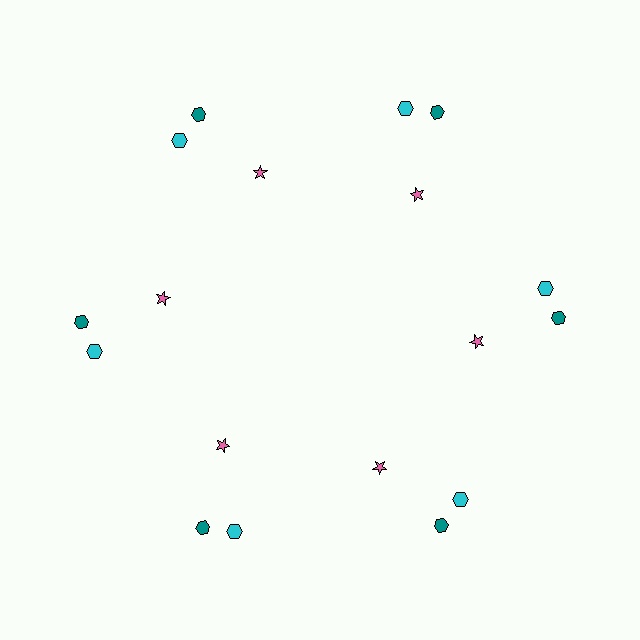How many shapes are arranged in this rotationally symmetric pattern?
There are 18 shapes, arranged in 6 groups of 3.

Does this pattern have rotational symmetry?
Yes, this pattern has 6-fold rotational symmetry. It looks the same after rotating 60 degrees around the center.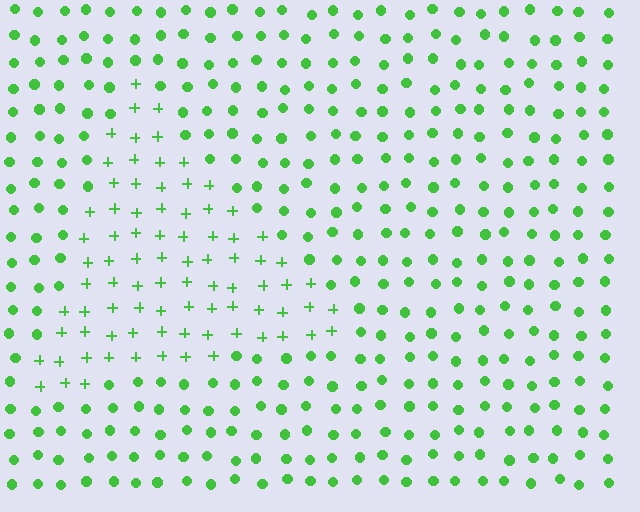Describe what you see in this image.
The image is filled with small green elements arranged in a uniform grid. A triangle-shaped region contains plus signs, while the surrounding area contains circles. The boundary is defined purely by the change in element shape.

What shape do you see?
I see a triangle.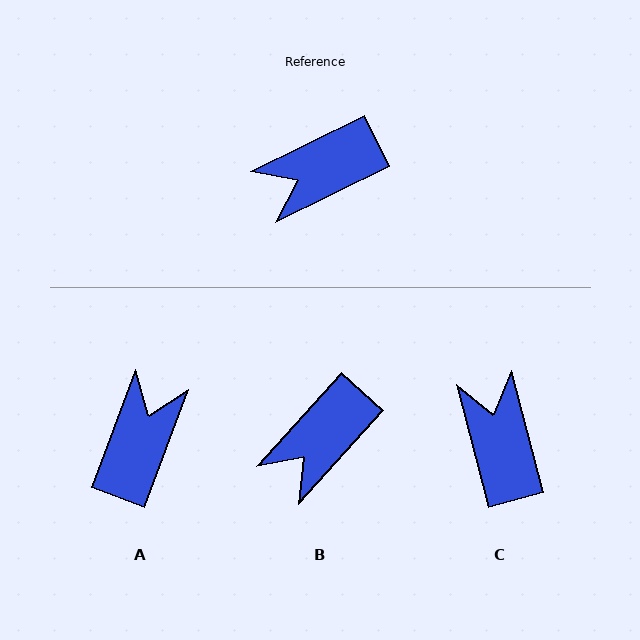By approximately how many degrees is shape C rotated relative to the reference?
Approximately 102 degrees clockwise.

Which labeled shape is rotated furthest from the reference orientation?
A, about 137 degrees away.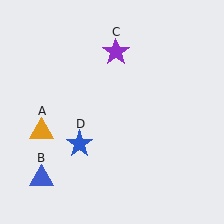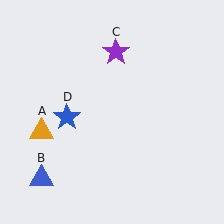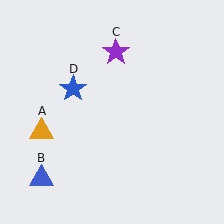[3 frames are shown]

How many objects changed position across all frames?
1 object changed position: blue star (object D).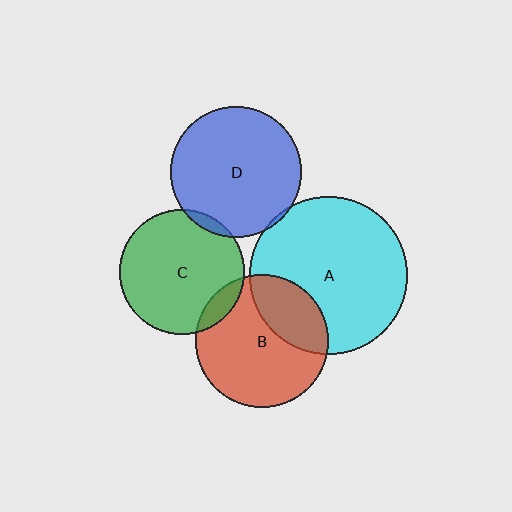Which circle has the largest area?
Circle A (cyan).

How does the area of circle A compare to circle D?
Approximately 1.5 times.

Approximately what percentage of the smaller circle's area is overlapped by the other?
Approximately 5%.